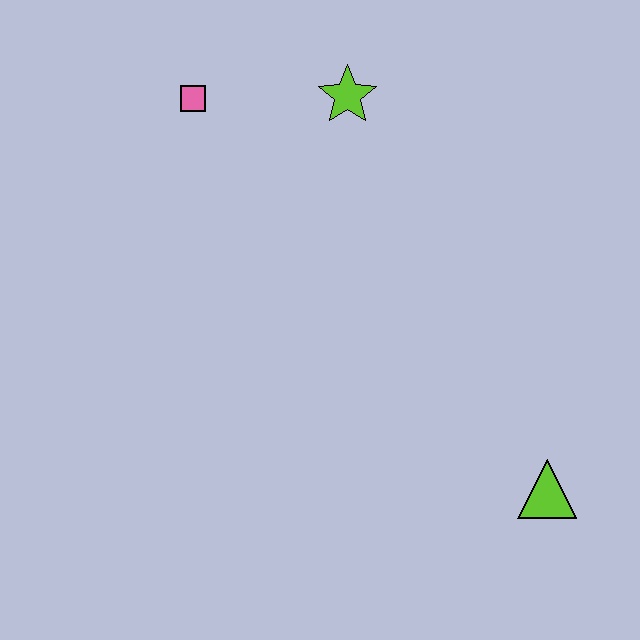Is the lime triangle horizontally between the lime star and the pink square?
No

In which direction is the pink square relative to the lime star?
The pink square is to the left of the lime star.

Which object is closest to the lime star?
The pink square is closest to the lime star.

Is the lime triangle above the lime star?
No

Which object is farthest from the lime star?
The lime triangle is farthest from the lime star.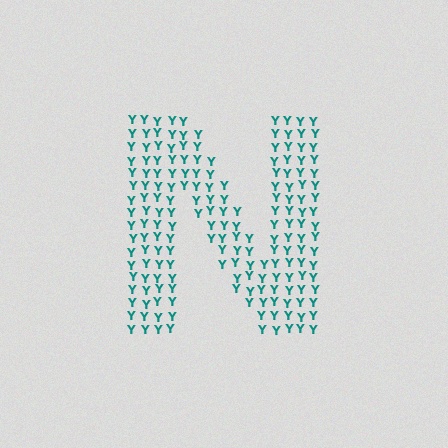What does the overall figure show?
The overall figure shows the letter N.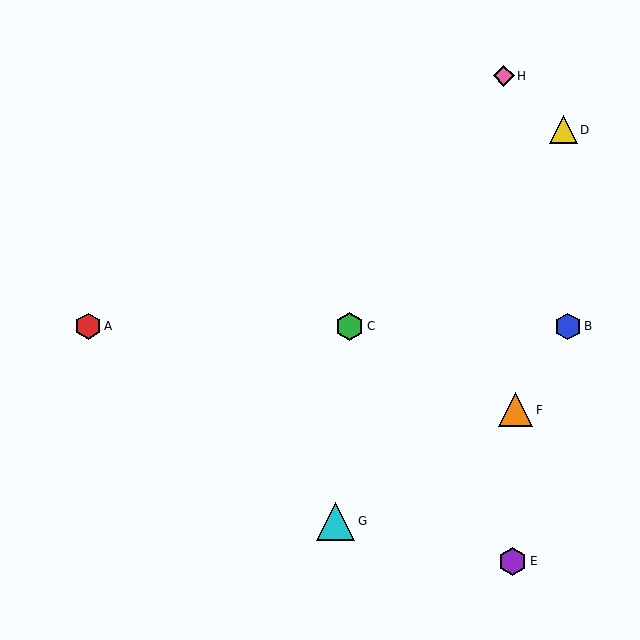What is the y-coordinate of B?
Object B is at y≈326.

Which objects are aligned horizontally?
Objects A, B, C are aligned horizontally.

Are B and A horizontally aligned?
Yes, both are at y≈326.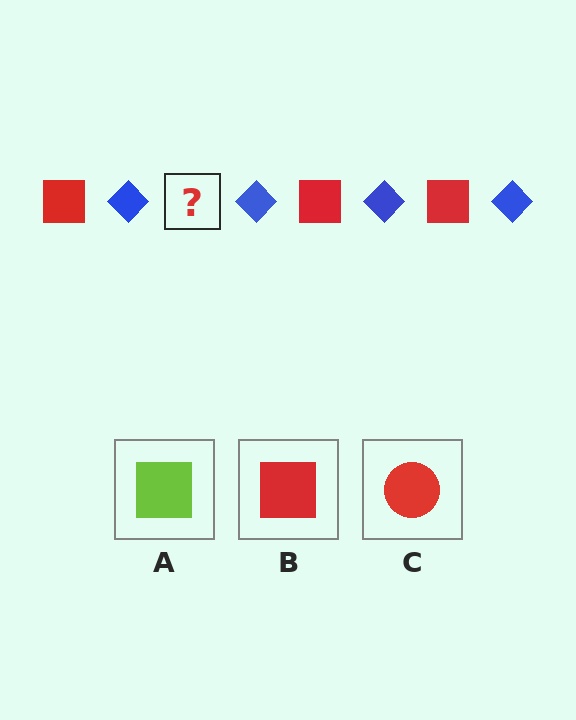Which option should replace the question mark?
Option B.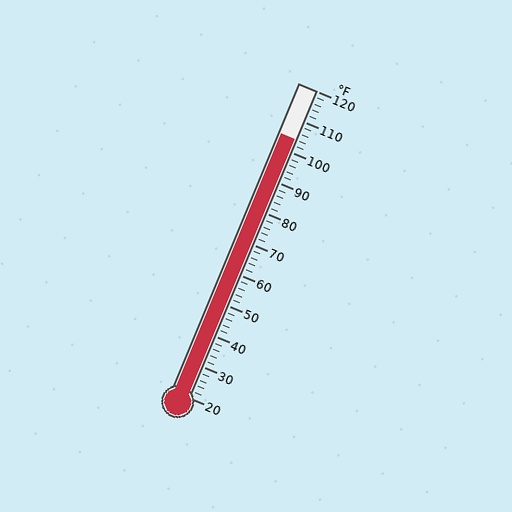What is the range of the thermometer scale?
The thermometer scale ranges from 20°F to 120°F.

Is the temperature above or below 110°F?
The temperature is below 110°F.